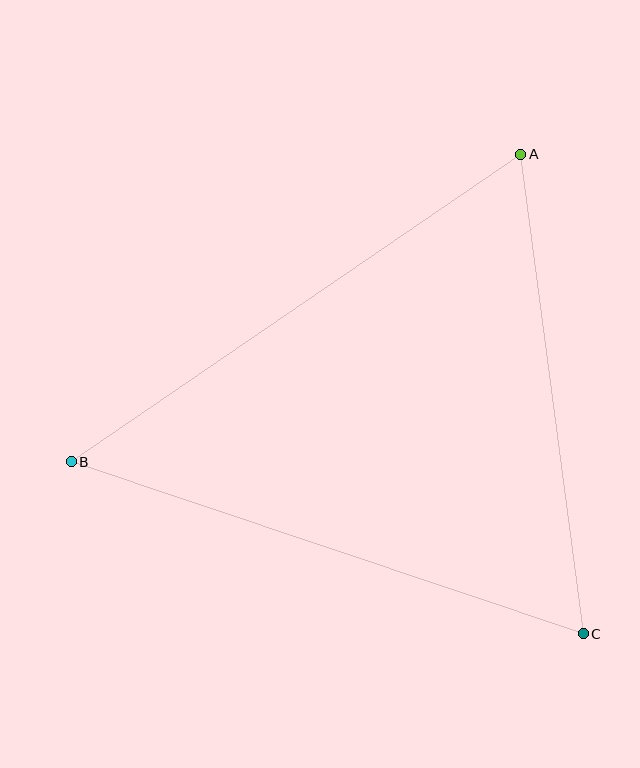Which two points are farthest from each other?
Points A and B are farthest from each other.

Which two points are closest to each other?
Points A and C are closest to each other.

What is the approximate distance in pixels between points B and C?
The distance between B and C is approximately 540 pixels.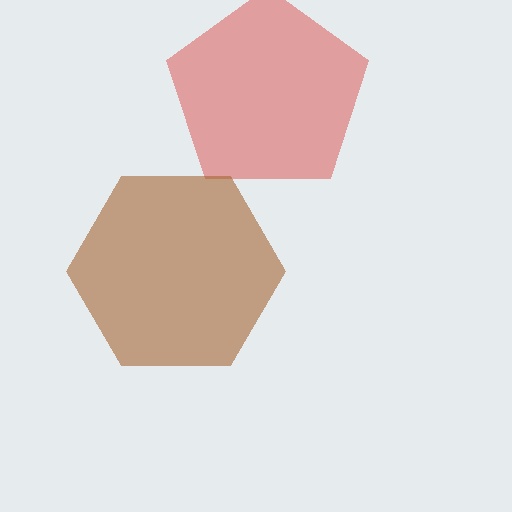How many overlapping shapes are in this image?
There are 2 overlapping shapes in the image.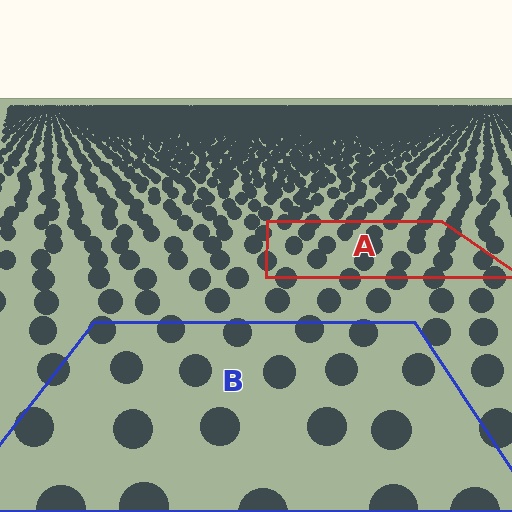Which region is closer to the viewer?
Region B is closer. The texture elements there are larger and more spread out.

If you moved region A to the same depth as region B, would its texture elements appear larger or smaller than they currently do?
They would appear larger. At a closer depth, the same texture elements are projected at a bigger on-screen size.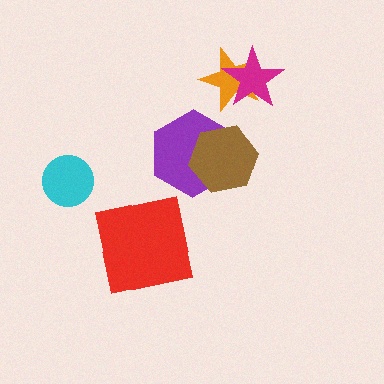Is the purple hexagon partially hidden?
Yes, it is partially covered by another shape.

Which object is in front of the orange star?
The magenta star is in front of the orange star.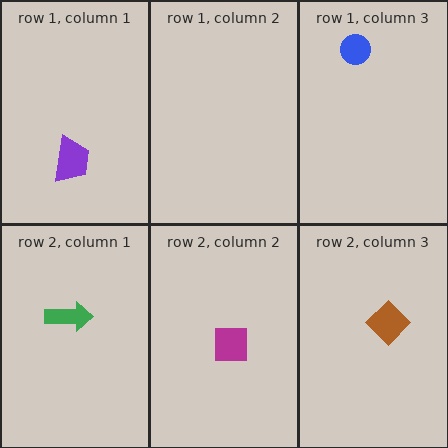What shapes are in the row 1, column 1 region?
The purple trapezoid.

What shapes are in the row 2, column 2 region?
The magenta square.